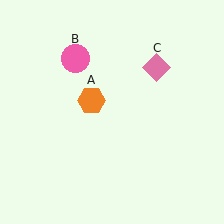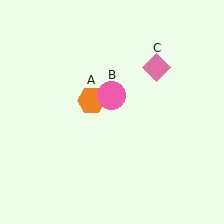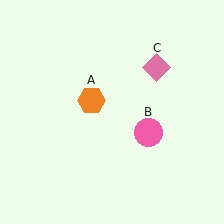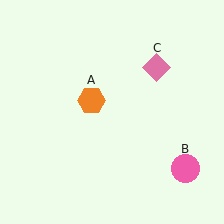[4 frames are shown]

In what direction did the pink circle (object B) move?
The pink circle (object B) moved down and to the right.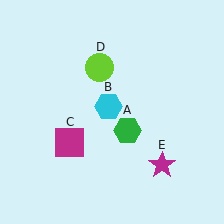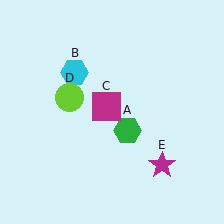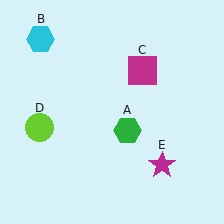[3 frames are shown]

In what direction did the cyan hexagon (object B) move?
The cyan hexagon (object B) moved up and to the left.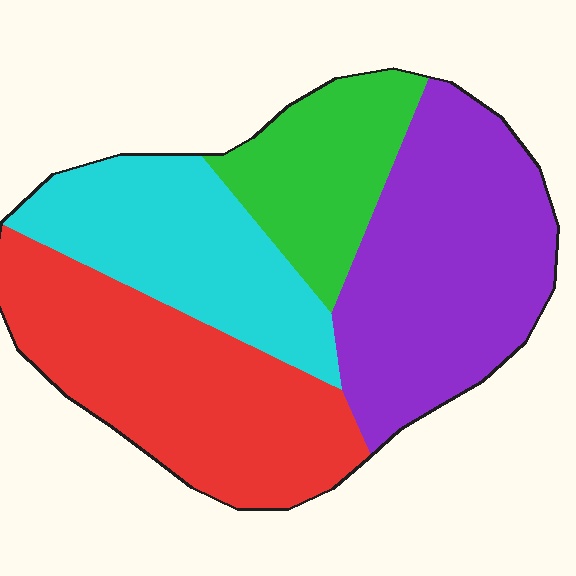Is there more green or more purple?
Purple.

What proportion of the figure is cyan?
Cyan covers 22% of the figure.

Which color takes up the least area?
Green, at roughly 15%.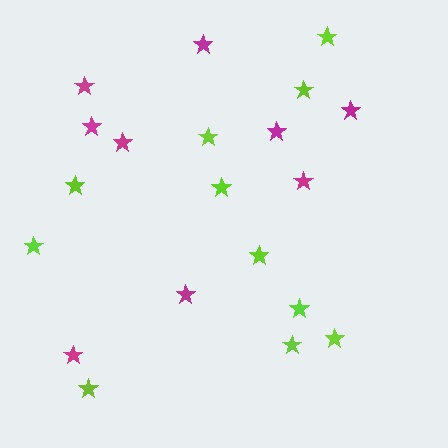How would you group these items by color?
There are 2 groups: one group of magenta stars (9) and one group of lime stars (11).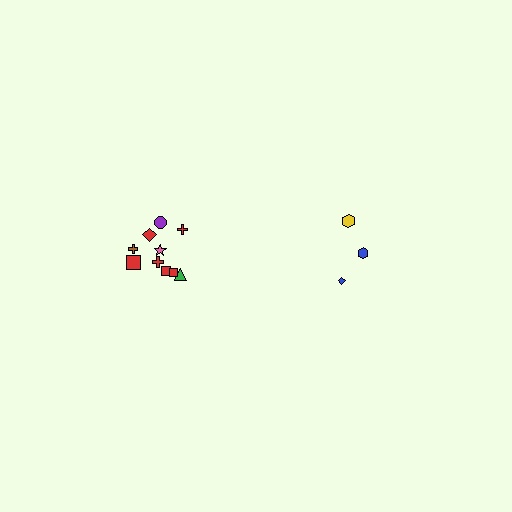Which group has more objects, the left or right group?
The left group.